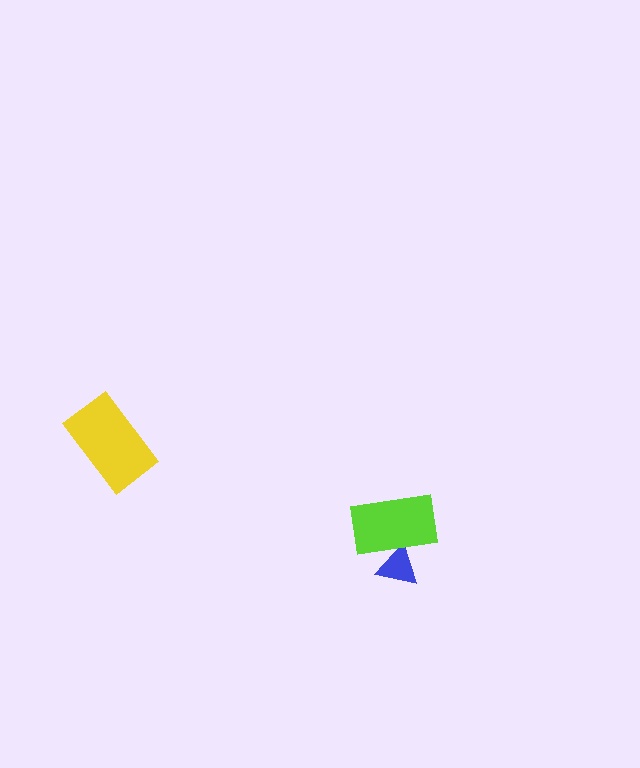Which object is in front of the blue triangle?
The lime rectangle is in front of the blue triangle.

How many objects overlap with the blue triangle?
1 object overlaps with the blue triangle.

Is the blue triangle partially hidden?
Yes, it is partially covered by another shape.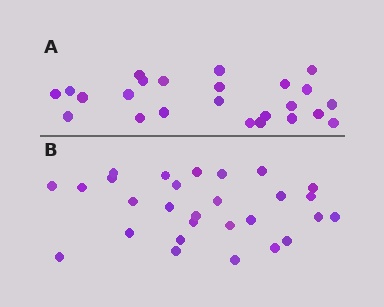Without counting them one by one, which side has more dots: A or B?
Region B (the bottom region) has more dots.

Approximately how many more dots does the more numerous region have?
Region B has about 4 more dots than region A.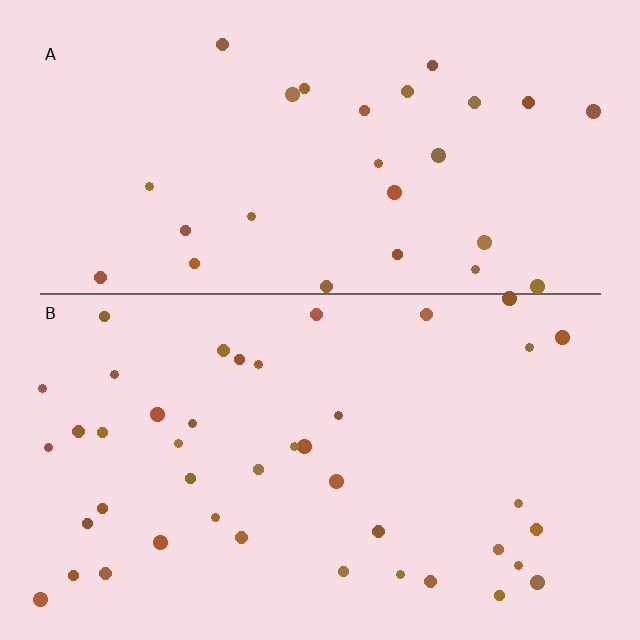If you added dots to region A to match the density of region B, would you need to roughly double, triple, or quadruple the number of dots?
Approximately double.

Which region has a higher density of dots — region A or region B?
B (the bottom).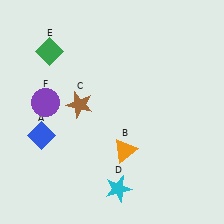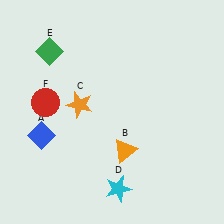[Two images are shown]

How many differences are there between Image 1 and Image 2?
There are 2 differences between the two images.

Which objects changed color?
C changed from brown to orange. F changed from purple to red.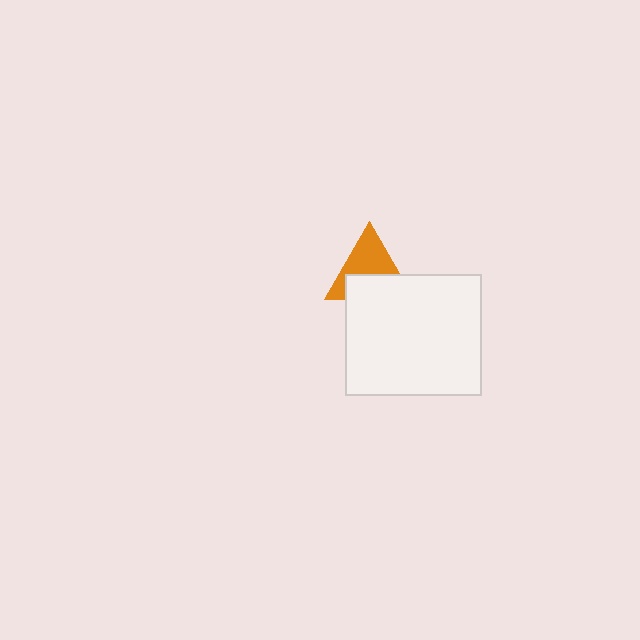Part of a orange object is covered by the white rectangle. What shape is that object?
It is a triangle.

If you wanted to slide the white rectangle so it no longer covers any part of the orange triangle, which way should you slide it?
Slide it down — that is the most direct way to separate the two shapes.